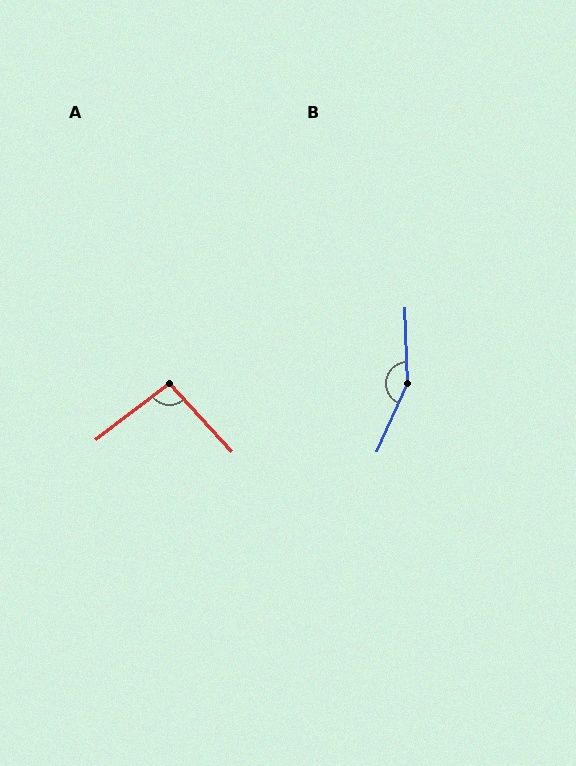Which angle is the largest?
B, at approximately 154 degrees.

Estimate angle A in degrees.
Approximately 95 degrees.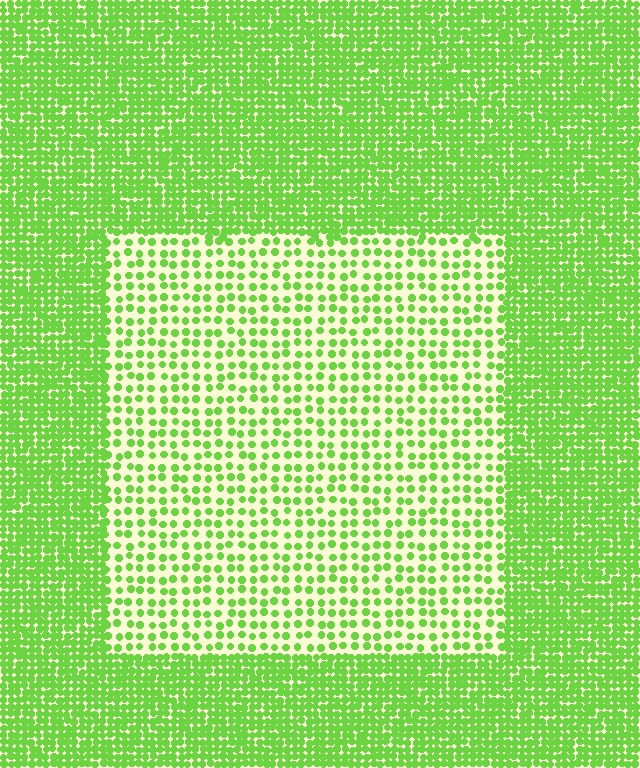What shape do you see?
I see a rectangle.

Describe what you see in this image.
The image contains small lime elements arranged at two different densities. A rectangle-shaped region is visible where the elements are less densely packed than the surrounding area.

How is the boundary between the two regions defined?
The boundary is defined by a change in element density (approximately 2.5x ratio). All elements are the same color, size, and shape.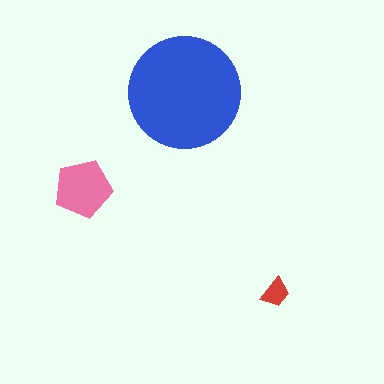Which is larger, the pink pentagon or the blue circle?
The blue circle.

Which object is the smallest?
The red trapezoid.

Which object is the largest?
The blue circle.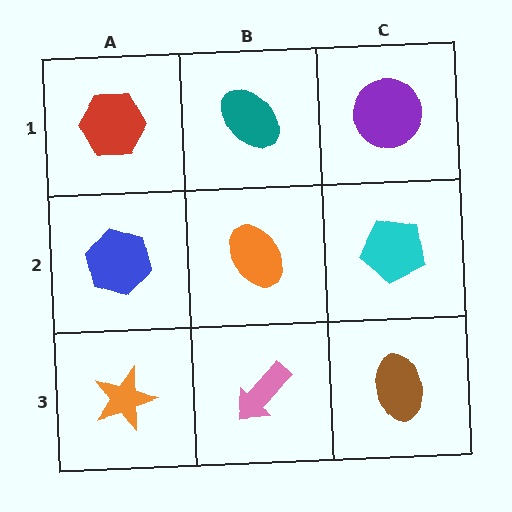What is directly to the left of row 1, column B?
A red hexagon.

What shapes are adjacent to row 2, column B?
A teal ellipse (row 1, column B), a pink arrow (row 3, column B), a blue hexagon (row 2, column A), a cyan pentagon (row 2, column C).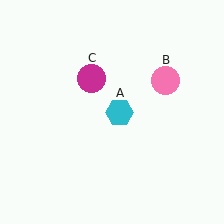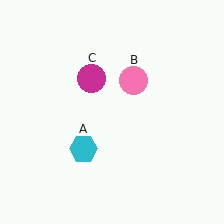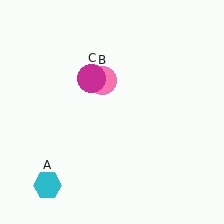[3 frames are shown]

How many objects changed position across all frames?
2 objects changed position: cyan hexagon (object A), pink circle (object B).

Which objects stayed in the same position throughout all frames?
Magenta circle (object C) remained stationary.